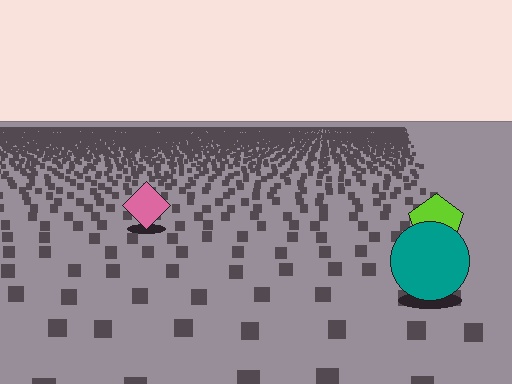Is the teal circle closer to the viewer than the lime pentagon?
Yes. The teal circle is closer — you can tell from the texture gradient: the ground texture is coarser near it.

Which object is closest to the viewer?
The teal circle is closest. The texture marks near it are larger and more spread out.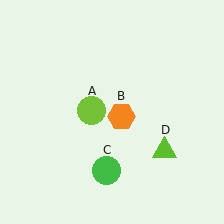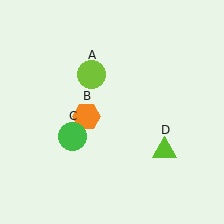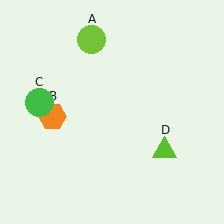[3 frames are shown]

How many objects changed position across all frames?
3 objects changed position: lime circle (object A), orange hexagon (object B), green circle (object C).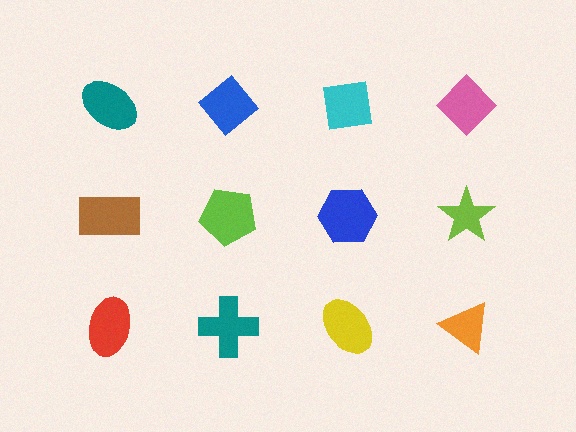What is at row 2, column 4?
A lime star.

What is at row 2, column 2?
A lime pentagon.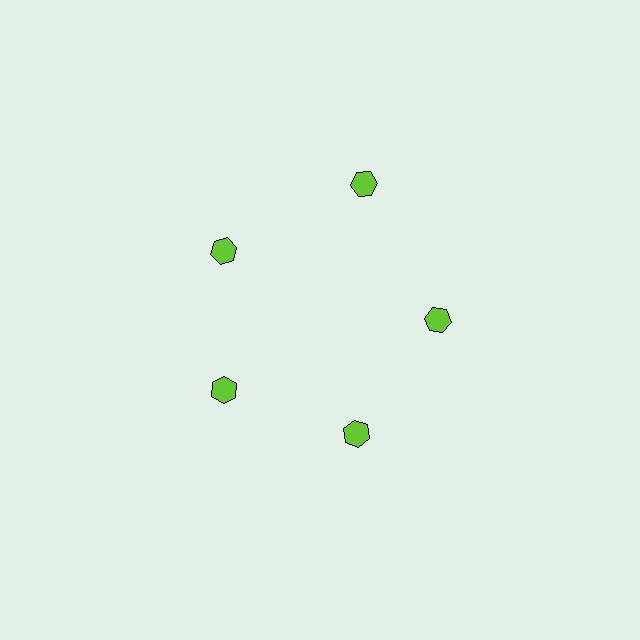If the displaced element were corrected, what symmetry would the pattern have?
It would have 5-fold rotational symmetry — the pattern would map onto itself every 72 degrees.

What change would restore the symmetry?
The symmetry would be restored by moving it inward, back onto the ring so that all 5 hexagons sit at equal angles and equal distance from the center.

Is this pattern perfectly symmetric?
No. The 5 lime hexagons are arranged in a ring, but one element near the 1 o'clock position is pushed outward from the center, breaking the 5-fold rotational symmetry.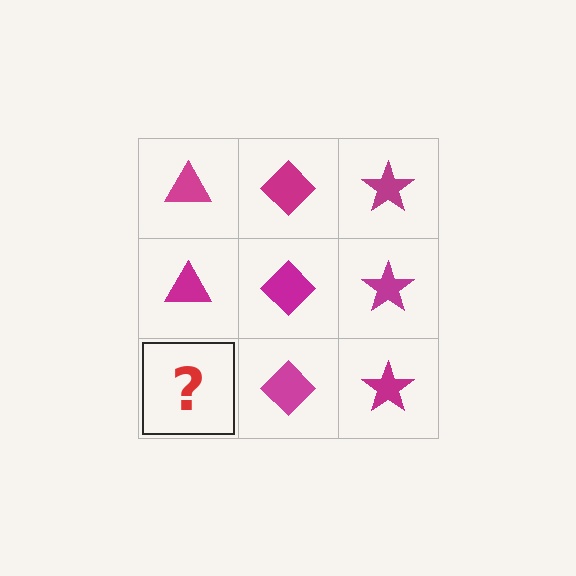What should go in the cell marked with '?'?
The missing cell should contain a magenta triangle.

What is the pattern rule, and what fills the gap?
The rule is that each column has a consistent shape. The gap should be filled with a magenta triangle.